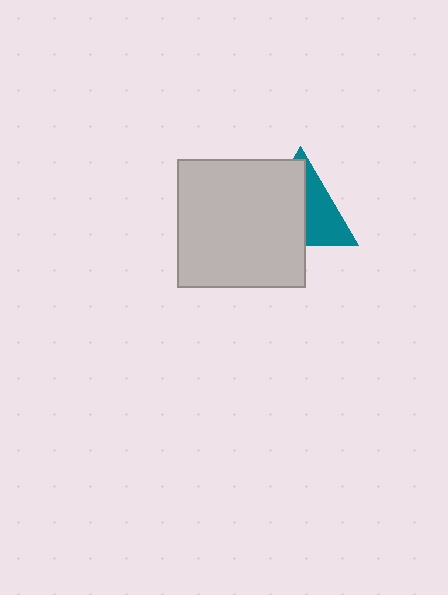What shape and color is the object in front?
The object in front is a light gray square.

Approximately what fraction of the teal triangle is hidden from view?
Roughly 56% of the teal triangle is hidden behind the light gray square.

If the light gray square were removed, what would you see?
You would see the complete teal triangle.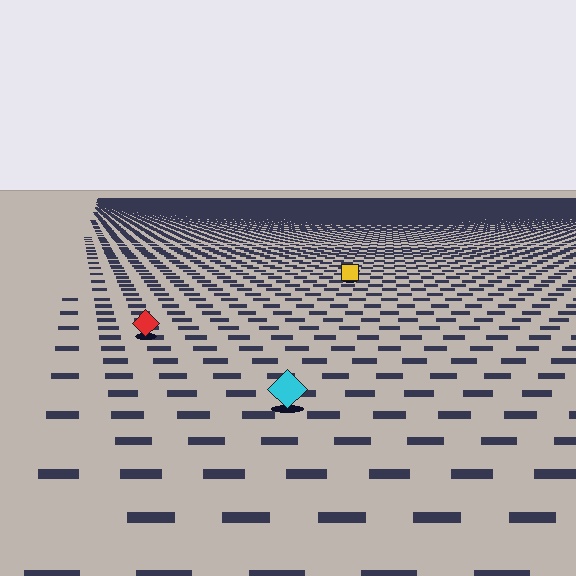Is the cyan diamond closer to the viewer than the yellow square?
Yes. The cyan diamond is closer — you can tell from the texture gradient: the ground texture is coarser near it.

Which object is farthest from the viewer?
The yellow square is farthest from the viewer. It appears smaller and the ground texture around it is denser.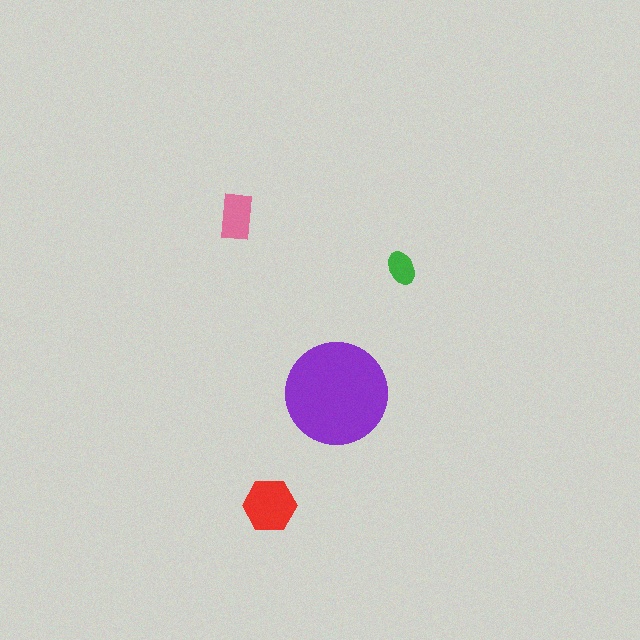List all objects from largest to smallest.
The purple circle, the red hexagon, the pink rectangle, the green ellipse.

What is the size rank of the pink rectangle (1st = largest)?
3rd.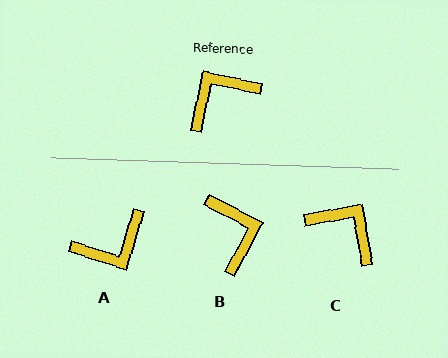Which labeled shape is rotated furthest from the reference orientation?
A, about 175 degrees away.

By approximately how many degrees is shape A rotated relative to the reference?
Approximately 175 degrees counter-clockwise.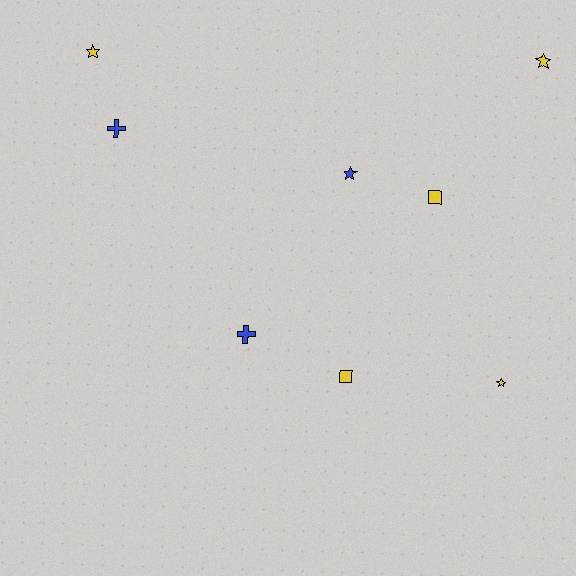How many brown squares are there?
There are no brown squares.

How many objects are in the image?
There are 8 objects.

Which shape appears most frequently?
Star, with 4 objects.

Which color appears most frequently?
Yellow, with 5 objects.